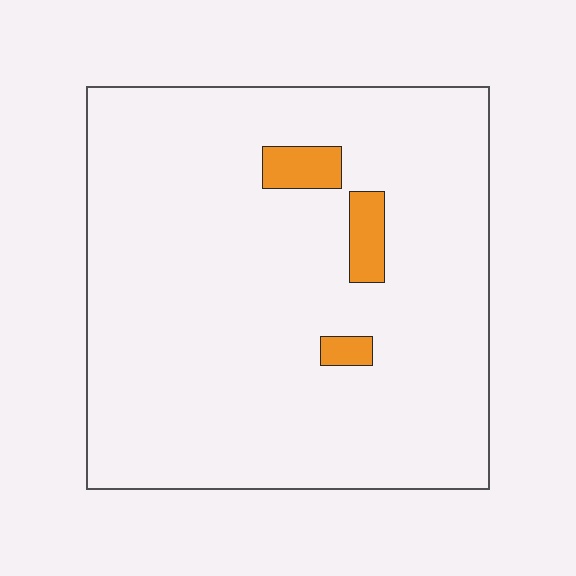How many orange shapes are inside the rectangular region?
3.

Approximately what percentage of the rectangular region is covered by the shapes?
Approximately 5%.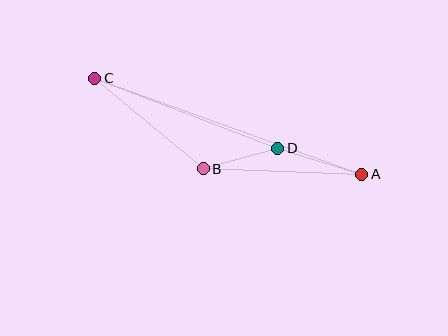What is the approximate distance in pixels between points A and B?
The distance between A and B is approximately 159 pixels.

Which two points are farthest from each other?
Points A and C are farthest from each other.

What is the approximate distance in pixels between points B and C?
The distance between B and C is approximately 141 pixels.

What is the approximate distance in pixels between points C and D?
The distance between C and D is approximately 196 pixels.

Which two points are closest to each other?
Points B and D are closest to each other.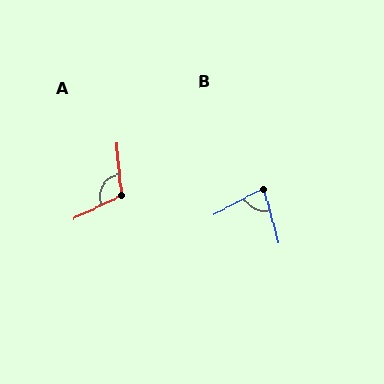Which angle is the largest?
A, at approximately 110 degrees.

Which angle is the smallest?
B, at approximately 78 degrees.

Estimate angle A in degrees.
Approximately 110 degrees.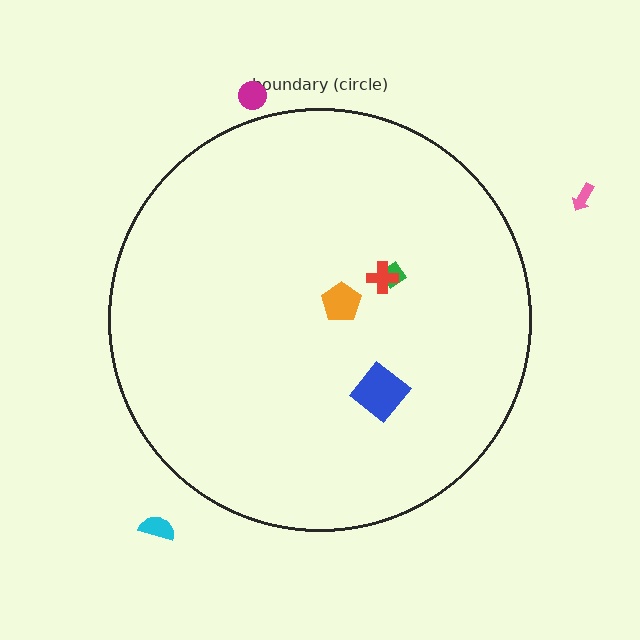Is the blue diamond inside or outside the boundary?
Inside.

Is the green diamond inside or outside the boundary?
Inside.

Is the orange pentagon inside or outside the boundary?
Inside.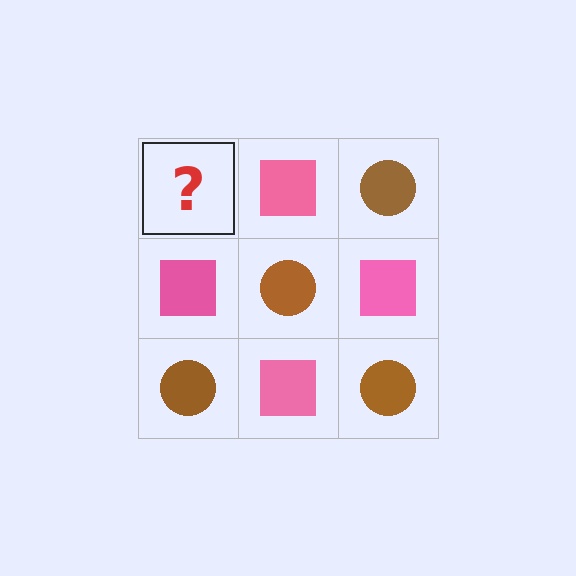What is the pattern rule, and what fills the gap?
The rule is that it alternates brown circle and pink square in a checkerboard pattern. The gap should be filled with a brown circle.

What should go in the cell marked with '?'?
The missing cell should contain a brown circle.